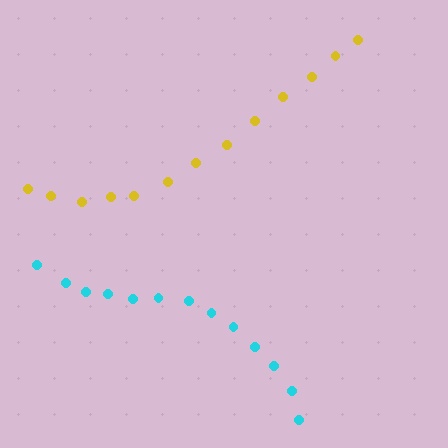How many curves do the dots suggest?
There are 2 distinct paths.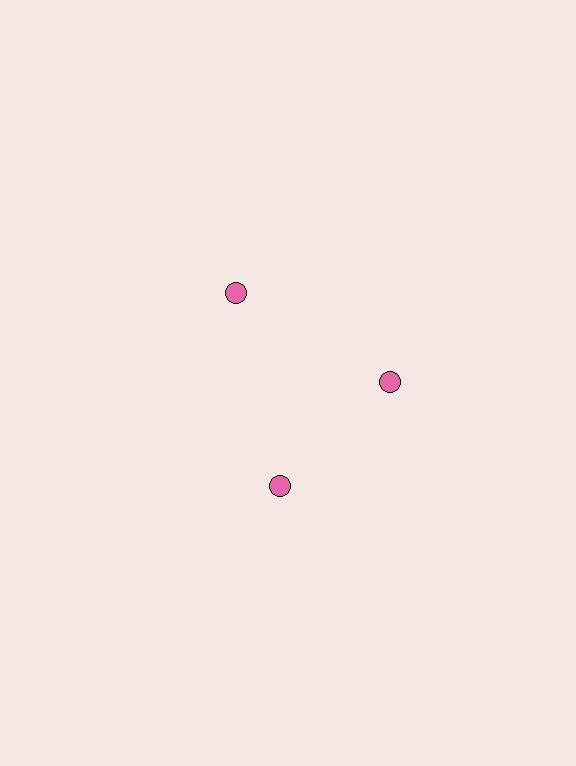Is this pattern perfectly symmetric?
No. The 3 pink circles are arranged in a ring, but one element near the 7 o'clock position is rotated out of alignment along the ring, breaking the 3-fold rotational symmetry.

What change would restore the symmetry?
The symmetry would be restored by rotating it back into even spacing with its neighbors so that all 3 circles sit at equal angles and equal distance from the center.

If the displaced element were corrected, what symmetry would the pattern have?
It would have 3-fold rotational symmetry — the pattern would map onto itself every 120 degrees.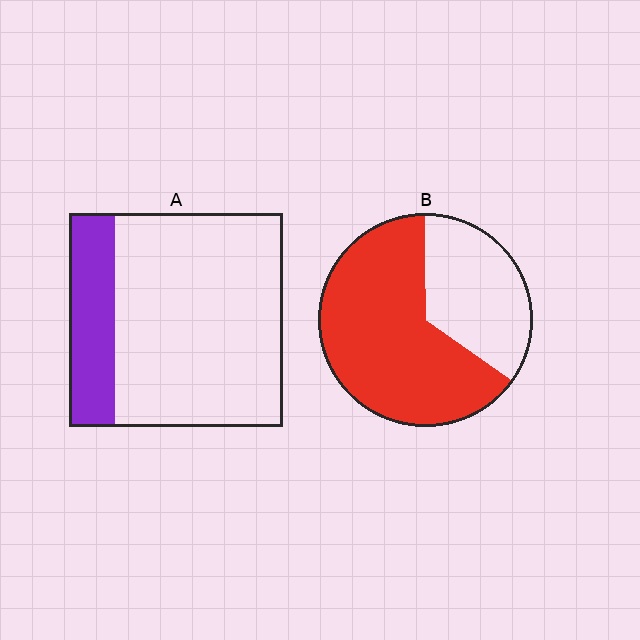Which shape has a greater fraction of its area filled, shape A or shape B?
Shape B.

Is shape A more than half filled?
No.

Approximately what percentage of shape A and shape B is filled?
A is approximately 20% and B is approximately 65%.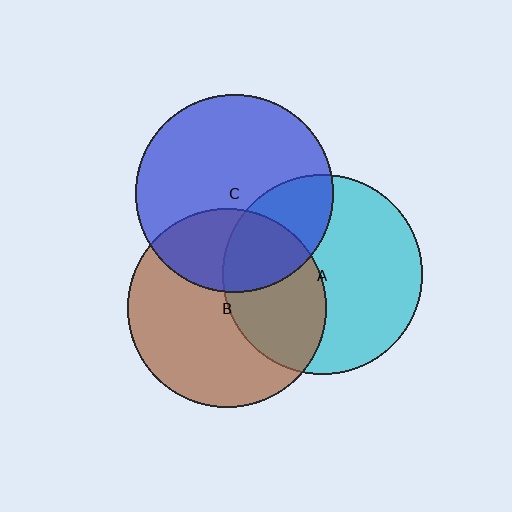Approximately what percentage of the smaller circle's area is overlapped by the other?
Approximately 40%.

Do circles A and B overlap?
Yes.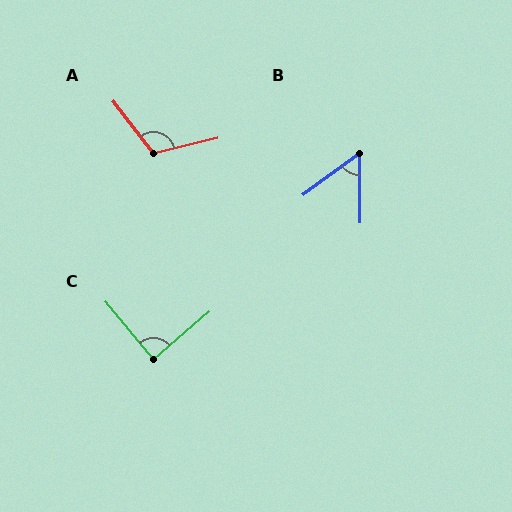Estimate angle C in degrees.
Approximately 89 degrees.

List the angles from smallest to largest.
B (54°), C (89°), A (114°).